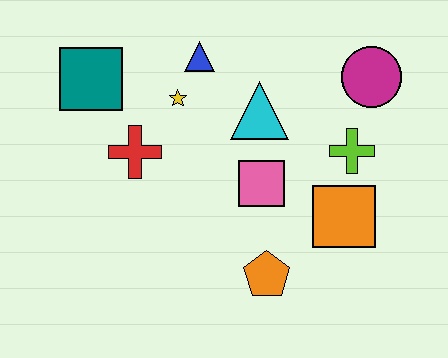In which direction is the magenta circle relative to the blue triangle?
The magenta circle is to the right of the blue triangle.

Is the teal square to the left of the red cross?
Yes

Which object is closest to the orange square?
The lime cross is closest to the orange square.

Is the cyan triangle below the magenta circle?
Yes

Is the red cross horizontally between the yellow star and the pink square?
No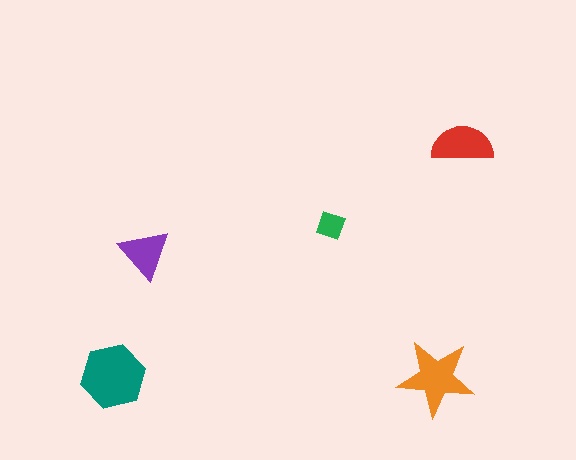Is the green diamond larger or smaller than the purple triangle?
Smaller.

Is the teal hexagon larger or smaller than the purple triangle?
Larger.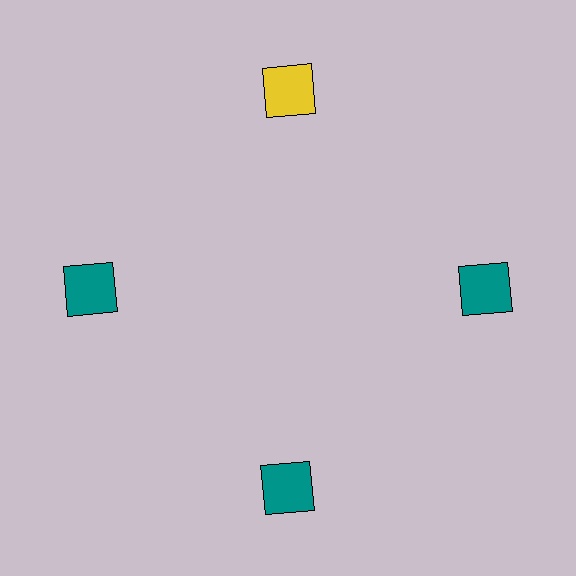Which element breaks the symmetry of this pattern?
The yellow square at roughly the 12 o'clock position breaks the symmetry. All other shapes are teal squares.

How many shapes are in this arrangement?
There are 4 shapes arranged in a ring pattern.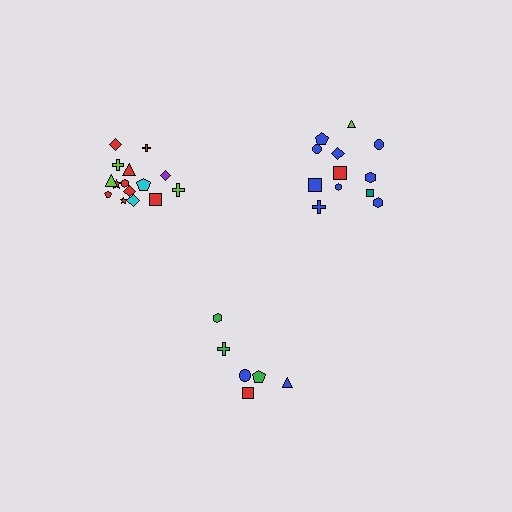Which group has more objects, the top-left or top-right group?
The top-left group.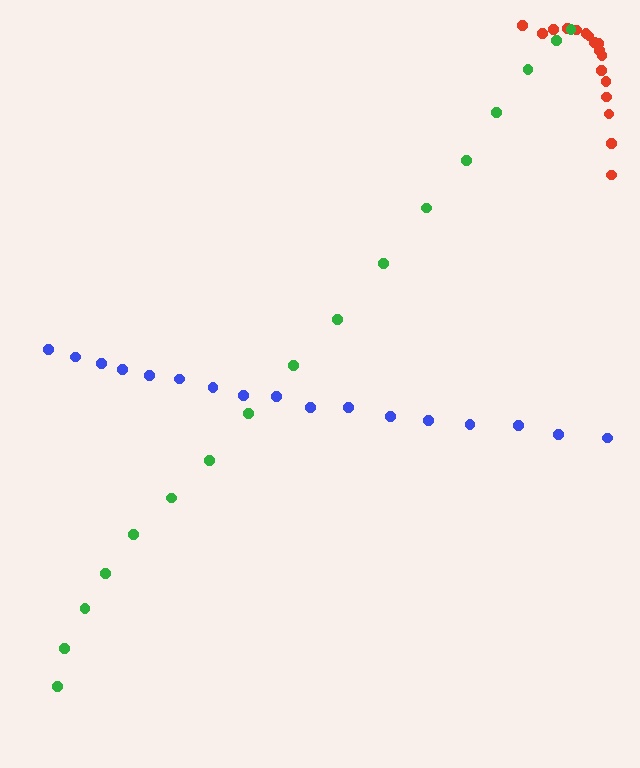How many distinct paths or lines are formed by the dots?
There are 3 distinct paths.